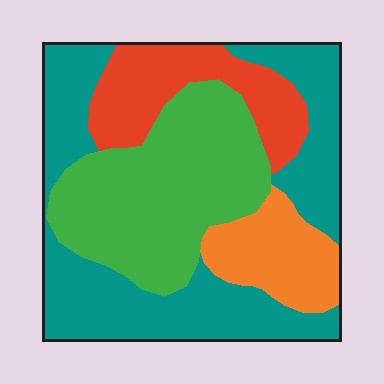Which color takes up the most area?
Teal, at roughly 40%.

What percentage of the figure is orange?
Orange covers around 10% of the figure.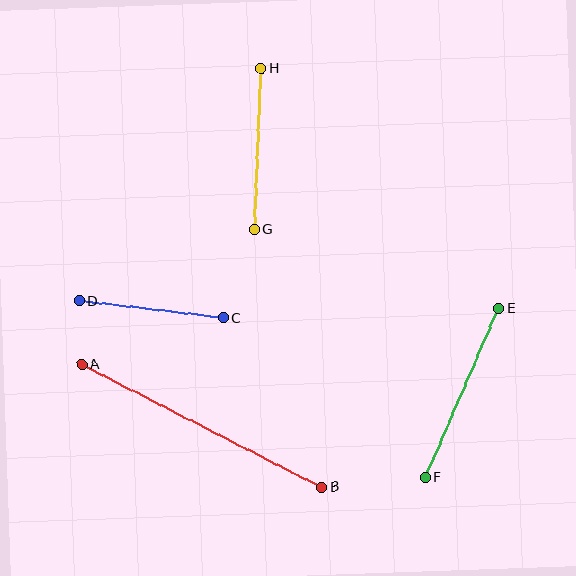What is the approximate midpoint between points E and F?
The midpoint is at approximately (462, 393) pixels.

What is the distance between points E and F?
The distance is approximately 184 pixels.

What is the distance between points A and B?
The distance is approximately 270 pixels.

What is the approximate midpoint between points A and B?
The midpoint is at approximately (202, 426) pixels.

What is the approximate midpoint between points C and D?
The midpoint is at approximately (152, 309) pixels.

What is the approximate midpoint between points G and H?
The midpoint is at approximately (258, 149) pixels.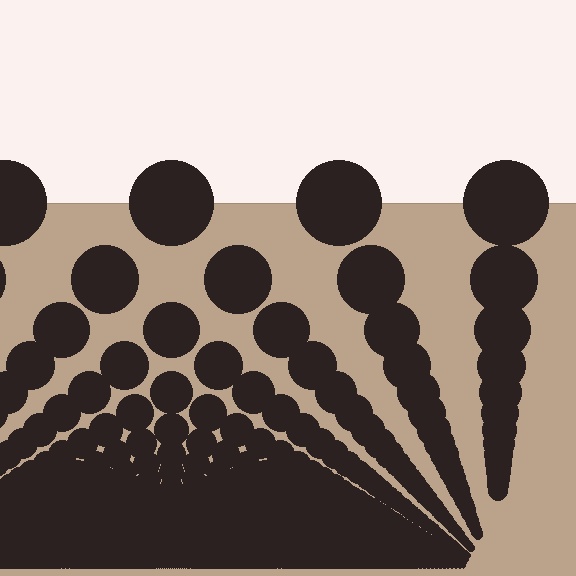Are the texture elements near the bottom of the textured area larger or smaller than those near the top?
Smaller. The gradient is inverted — elements near the bottom are smaller and denser.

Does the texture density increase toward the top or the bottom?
Density increases toward the bottom.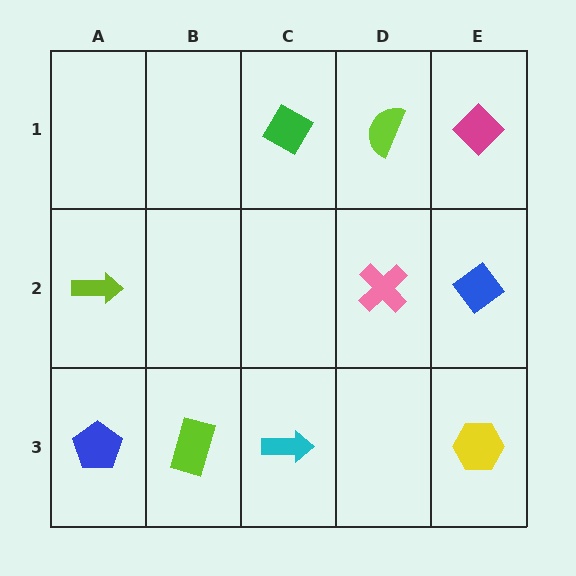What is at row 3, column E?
A yellow hexagon.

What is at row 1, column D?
A lime semicircle.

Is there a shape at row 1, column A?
No, that cell is empty.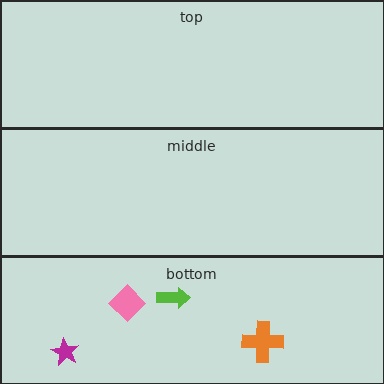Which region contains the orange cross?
The bottom region.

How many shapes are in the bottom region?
4.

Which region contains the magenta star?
The bottom region.